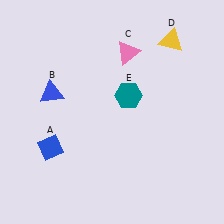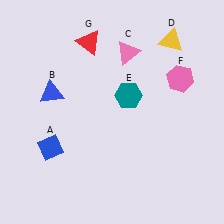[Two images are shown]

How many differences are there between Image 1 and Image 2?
There are 2 differences between the two images.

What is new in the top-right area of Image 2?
A pink hexagon (F) was added in the top-right area of Image 2.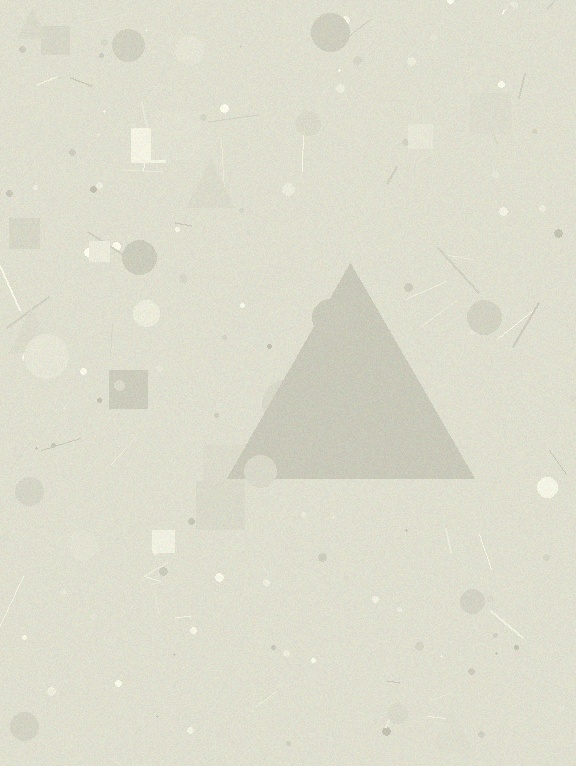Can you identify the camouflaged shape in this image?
The camouflaged shape is a triangle.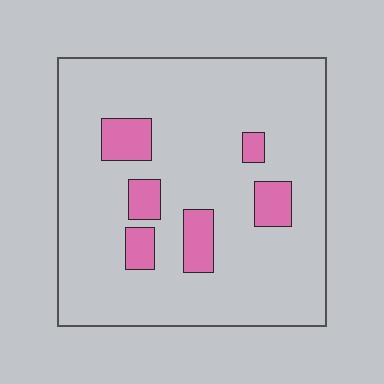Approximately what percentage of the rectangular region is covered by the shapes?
Approximately 15%.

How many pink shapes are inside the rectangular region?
6.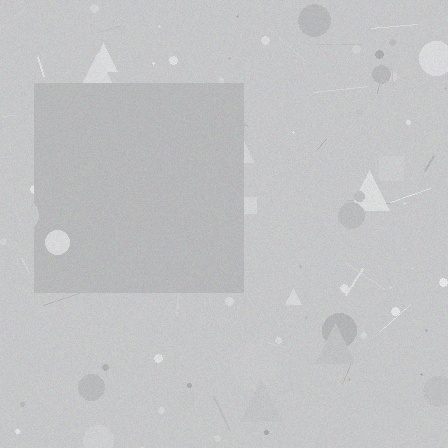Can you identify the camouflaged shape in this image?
The camouflaged shape is a square.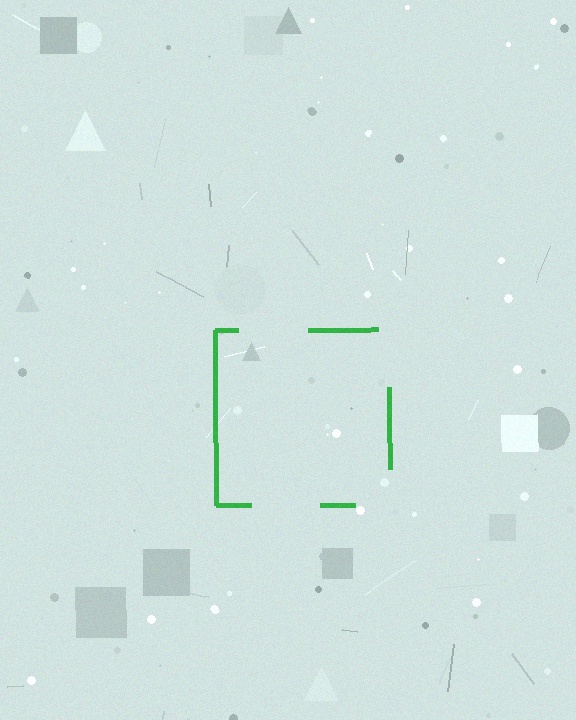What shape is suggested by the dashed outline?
The dashed outline suggests a square.